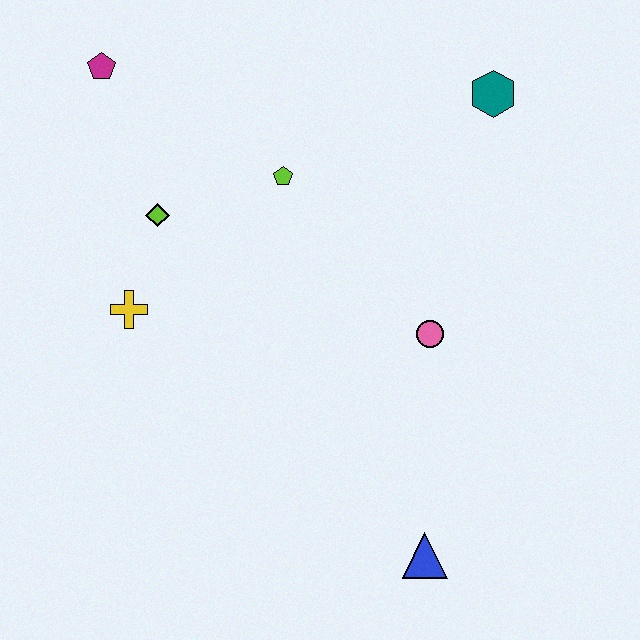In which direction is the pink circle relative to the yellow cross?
The pink circle is to the right of the yellow cross.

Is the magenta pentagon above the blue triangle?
Yes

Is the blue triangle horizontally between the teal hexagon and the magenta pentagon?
Yes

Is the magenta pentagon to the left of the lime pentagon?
Yes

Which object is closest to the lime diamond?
The yellow cross is closest to the lime diamond.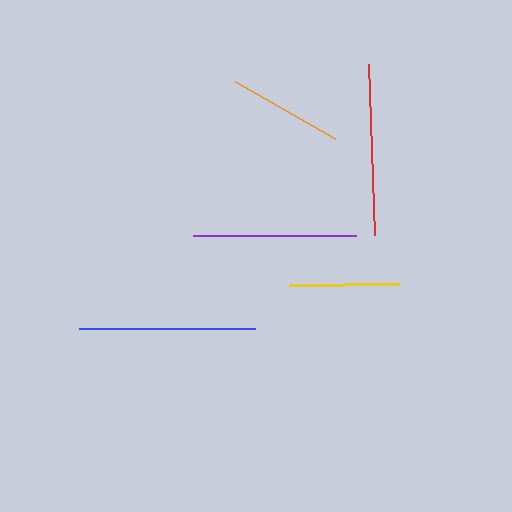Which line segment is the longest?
The blue line is the longest at approximately 176 pixels.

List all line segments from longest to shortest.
From longest to shortest: blue, red, purple, orange, yellow.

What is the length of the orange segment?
The orange segment is approximately 116 pixels long.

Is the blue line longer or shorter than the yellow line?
The blue line is longer than the yellow line.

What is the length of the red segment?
The red segment is approximately 172 pixels long.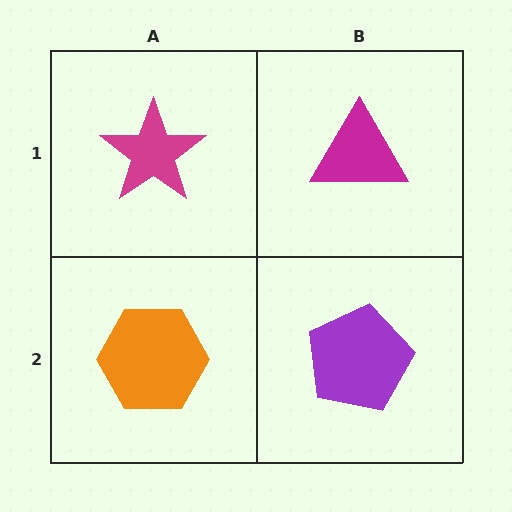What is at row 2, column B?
A purple pentagon.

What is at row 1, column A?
A magenta star.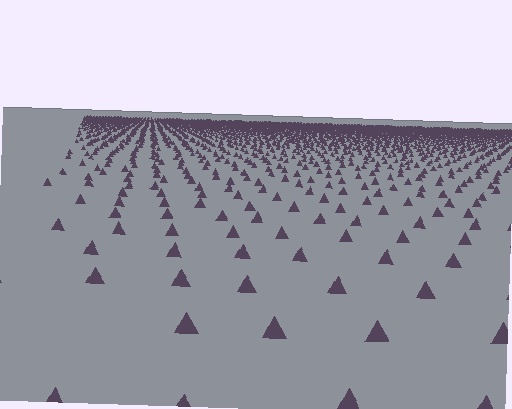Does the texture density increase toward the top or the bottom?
Density increases toward the top.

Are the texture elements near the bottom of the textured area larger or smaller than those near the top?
Larger. Near the bottom, elements are closer to the viewer and appear at a bigger on-screen size.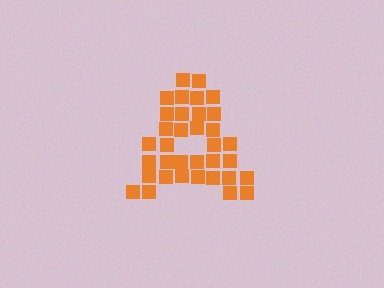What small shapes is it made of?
It is made of small squares.